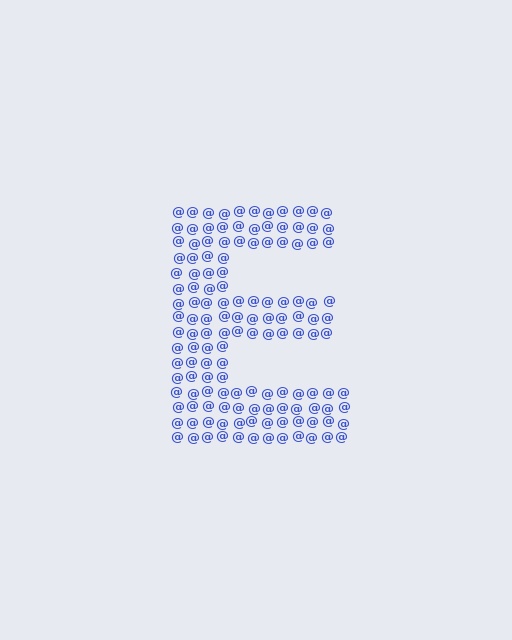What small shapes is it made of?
It is made of small at signs.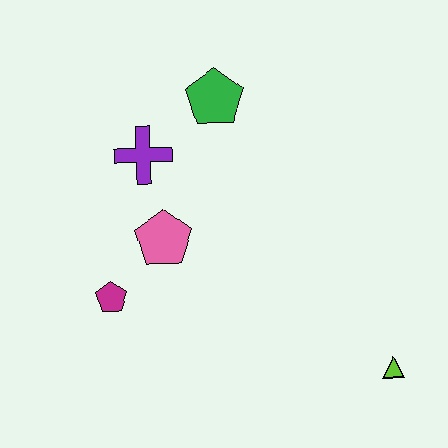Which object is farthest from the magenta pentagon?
The lime triangle is farthest from the magenta pentagon.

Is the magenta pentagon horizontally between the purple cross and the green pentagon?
No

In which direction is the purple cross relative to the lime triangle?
The purple cross is to the left of the lime triangle.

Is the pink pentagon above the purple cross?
No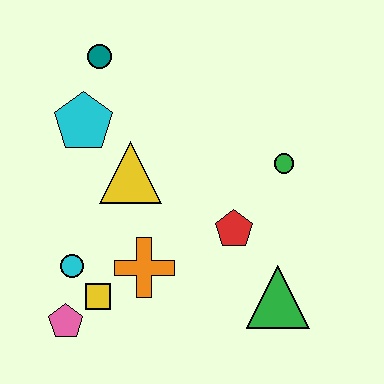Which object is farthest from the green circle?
The pink pentagon is farthest from the green circle.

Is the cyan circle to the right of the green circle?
No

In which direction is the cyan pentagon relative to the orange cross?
The cyan pentagon is above the orange cross.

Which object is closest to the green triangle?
The red pentagon is closest to the green triangle.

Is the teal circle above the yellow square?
Yes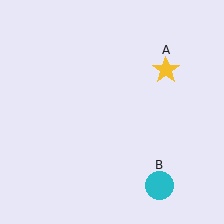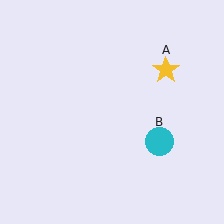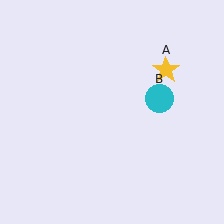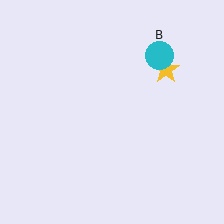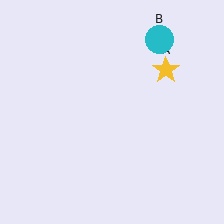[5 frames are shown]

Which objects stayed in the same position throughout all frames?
Yellow star (object A) remained stationary.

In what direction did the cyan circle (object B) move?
The cyan circle (object B) moved up.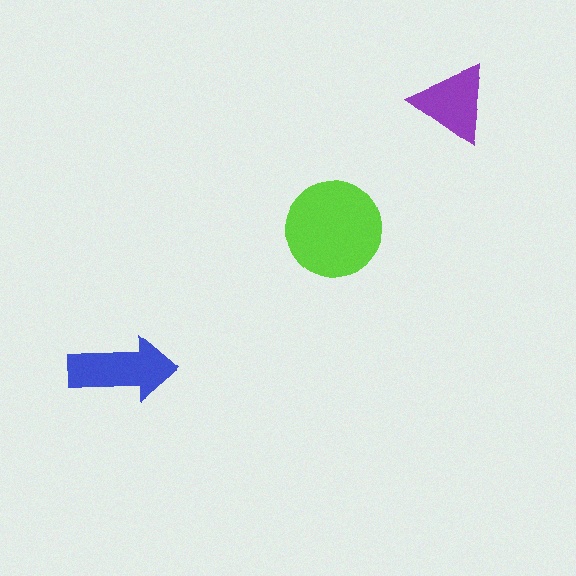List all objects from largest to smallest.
The lime circle, the blue arrow, the purple triangle.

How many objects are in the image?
There are 3 objects in the image.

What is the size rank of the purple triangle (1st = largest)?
3rd.